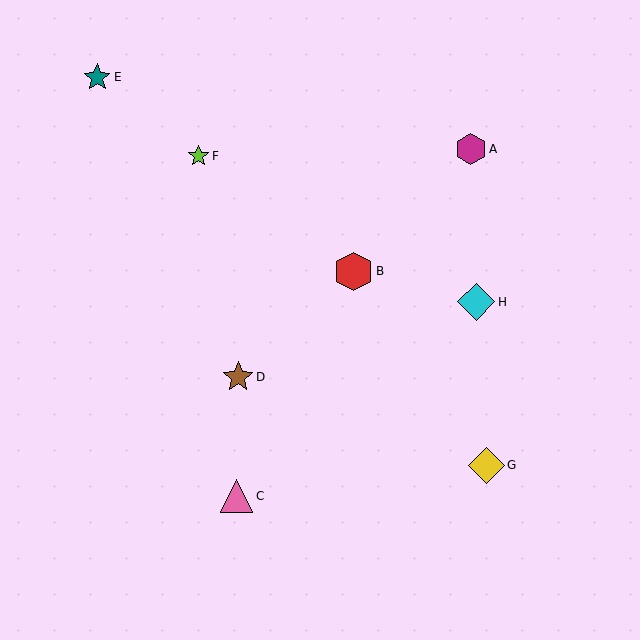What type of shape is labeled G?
Shape G is a yellow diamond.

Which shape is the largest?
The red hexagon (labeled B) is the largest.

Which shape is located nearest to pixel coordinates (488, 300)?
The cyan diamond (labeled H) at (476, 302) is nearest to that location.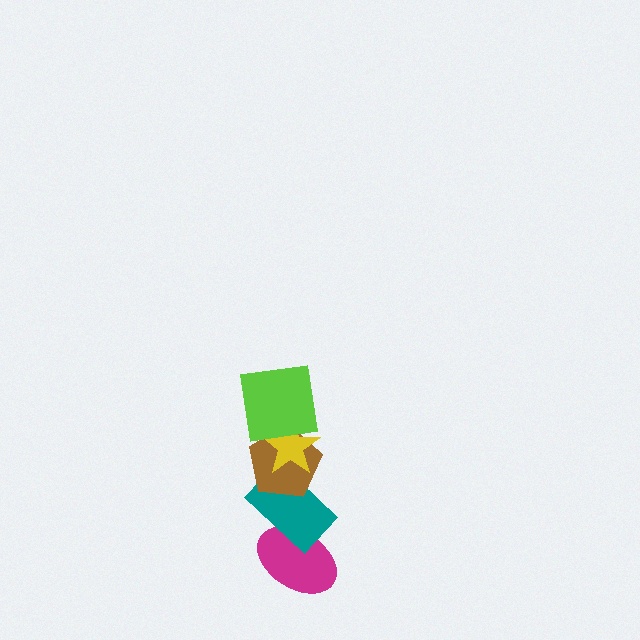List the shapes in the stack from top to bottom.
From top to bottom: the lime square, the yellow star, the brown pentagon, the teal rectangle, the magenta ellipse.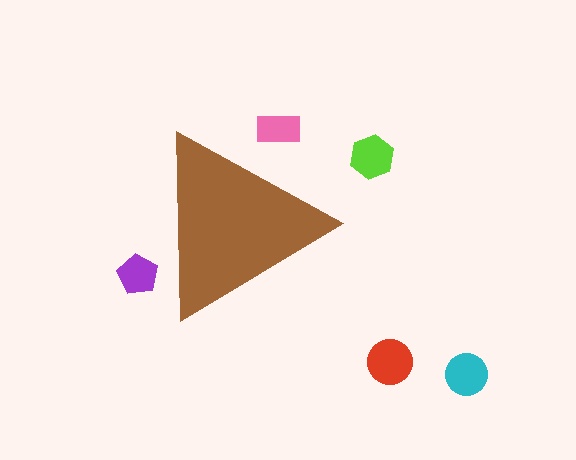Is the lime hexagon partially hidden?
No, the lime hexagon is fully visible.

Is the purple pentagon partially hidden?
Yes, the purple pentagon is partially hidden behind the brown triangle.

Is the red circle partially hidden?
No, the red circle is fully visible.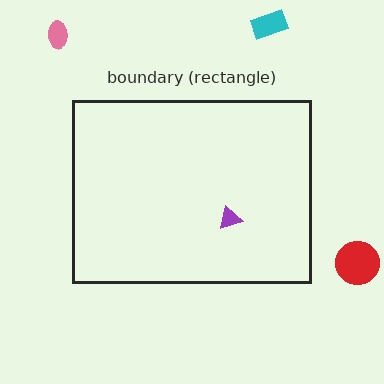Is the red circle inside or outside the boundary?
Outside.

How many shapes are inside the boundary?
1 inside, 3 outside.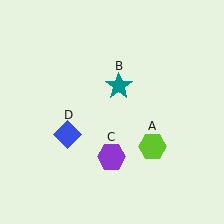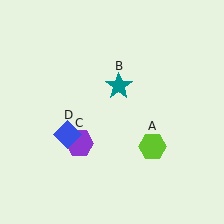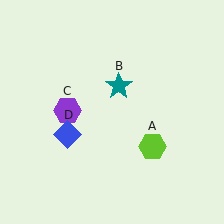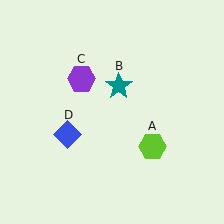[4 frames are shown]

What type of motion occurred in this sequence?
The purple hexagon (object C) rotated clockwise around the center of the scene.